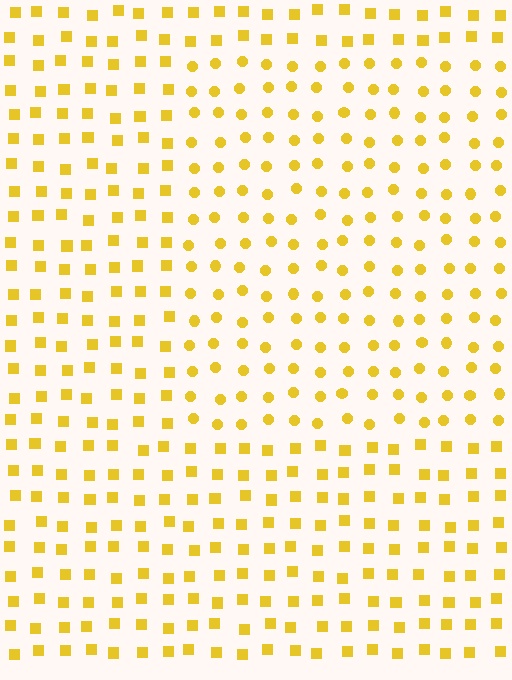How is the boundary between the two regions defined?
The boundary is defined by a change in element shape: circles inside vs. squares outside. All elements share the same color and spacing.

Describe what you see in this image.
The image is filled with small yellow elements arranged in a uniform grid. A rectangle-shaped region contains circles, while the surrounding area contains squares. The boundary is defined purely by the change in element shape.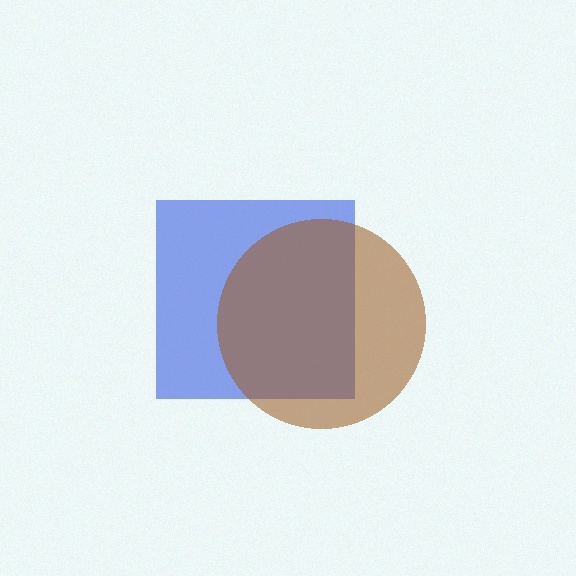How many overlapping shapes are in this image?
There are 2 overlapping shapes in the image.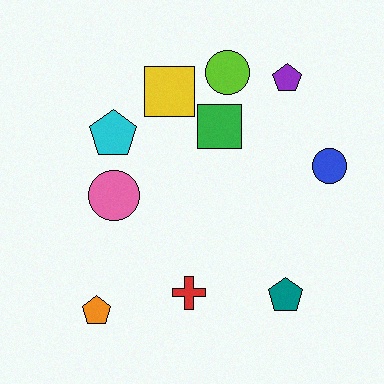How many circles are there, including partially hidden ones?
There are 3 circles.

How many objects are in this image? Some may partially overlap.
There are 10 objects.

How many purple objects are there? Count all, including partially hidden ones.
There is 1 purple object.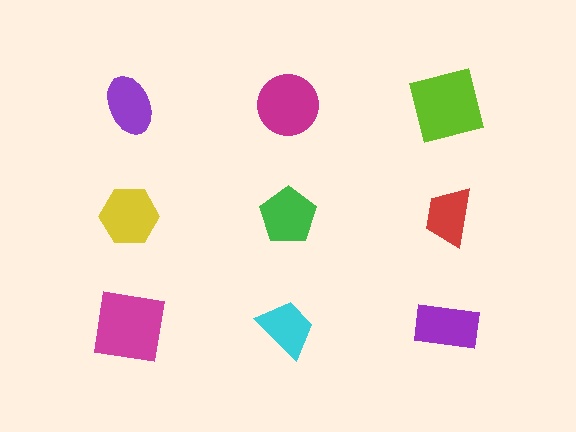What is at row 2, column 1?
A yellow hexagon.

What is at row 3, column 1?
A magenta square.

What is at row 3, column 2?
A cyan trapezoid.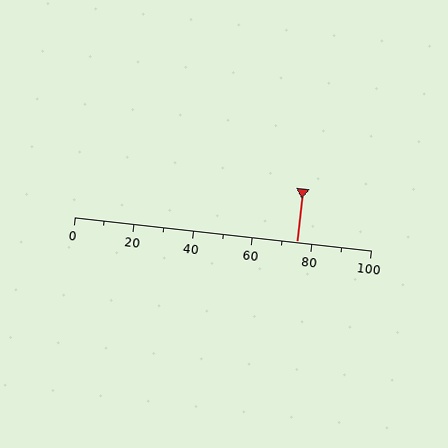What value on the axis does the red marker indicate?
The marker indicates approximately 75.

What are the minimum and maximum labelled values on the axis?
The axis runs from 0 to 100.